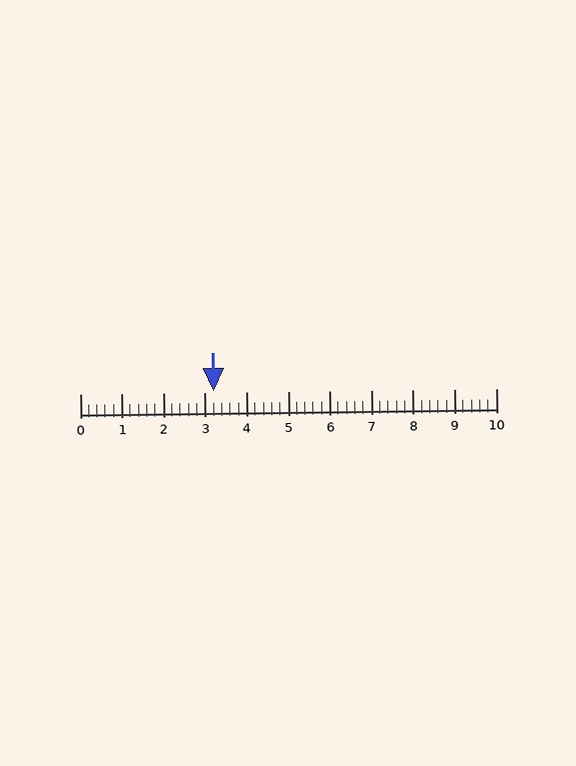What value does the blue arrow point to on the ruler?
The blue arrow points to approximately 3.2.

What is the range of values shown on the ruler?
The ruler shows values from 0 to 10.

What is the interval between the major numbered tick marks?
The major tick marks are spaced 1 units apart.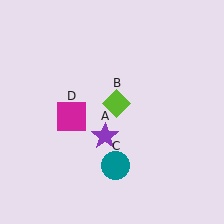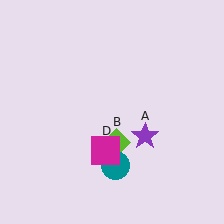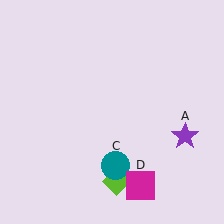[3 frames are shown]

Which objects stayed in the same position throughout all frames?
Teal circle (object C) remained stationary.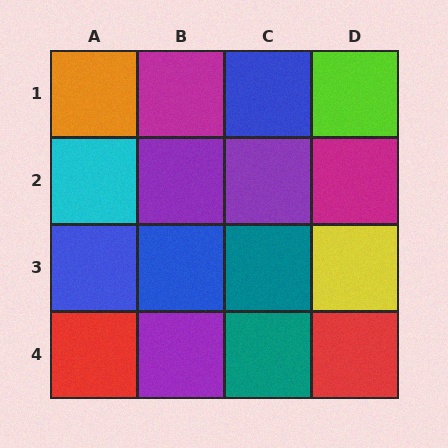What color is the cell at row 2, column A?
Cyan.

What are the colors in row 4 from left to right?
Red, purple, teal, red.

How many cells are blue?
3 cells are blue.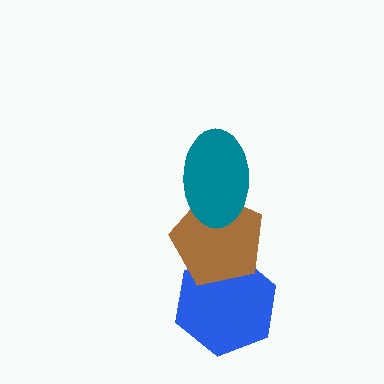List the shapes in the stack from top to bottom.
From top to bottom: the teal ellipse, the brown pentagon, the blue hexagon.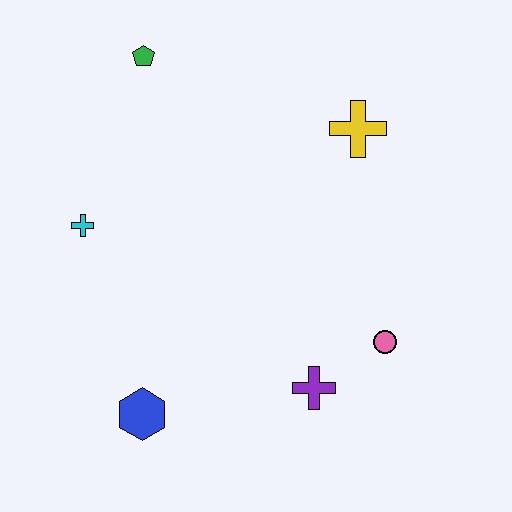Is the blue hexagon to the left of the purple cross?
Yes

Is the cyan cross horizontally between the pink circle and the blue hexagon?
No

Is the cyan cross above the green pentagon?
No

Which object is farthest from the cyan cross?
The pink circle is farthest from the cyan cross.